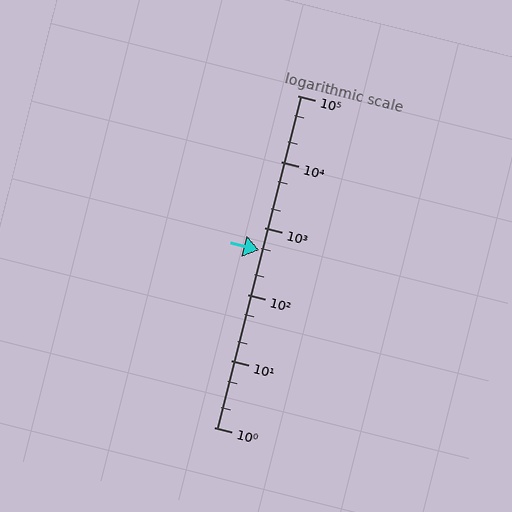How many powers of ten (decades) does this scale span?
The scale spans 5 decades, from 1 to 100000.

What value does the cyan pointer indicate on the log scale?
The pointer indicates approximately 460.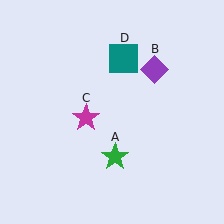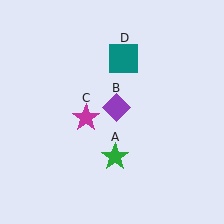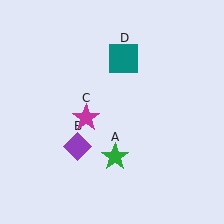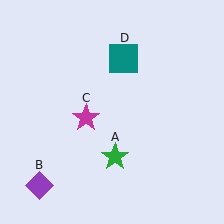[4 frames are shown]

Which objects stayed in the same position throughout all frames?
Green star (object A) and magenta star (object C) and teal square (object D) remained stationary.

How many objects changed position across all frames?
1 object changed position: purple diamond (object B).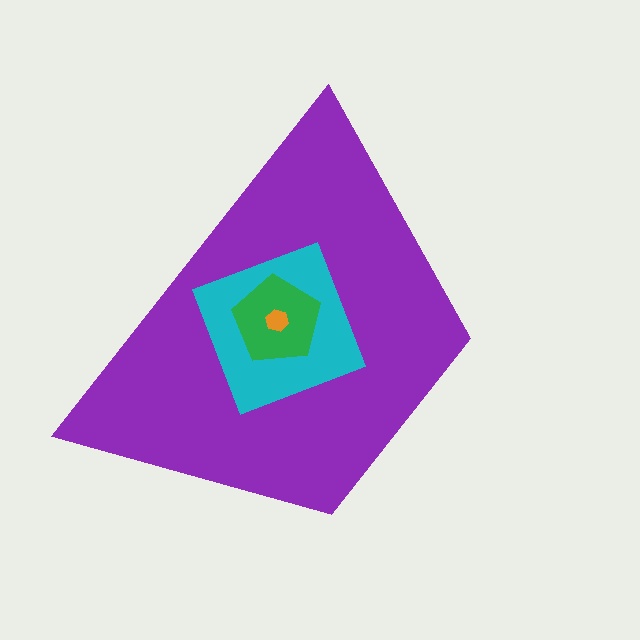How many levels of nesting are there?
4.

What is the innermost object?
The orange hexagon.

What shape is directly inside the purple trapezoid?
The cyan square.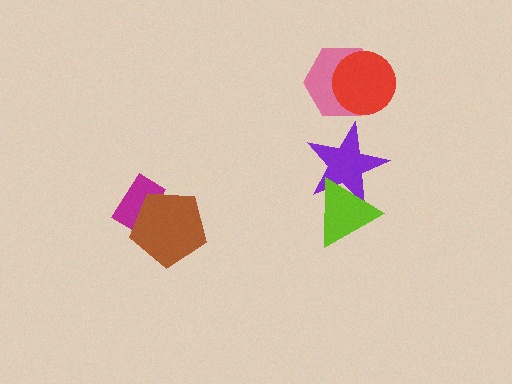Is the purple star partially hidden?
Yes, it is partially covered by another shape.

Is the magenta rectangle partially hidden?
Yes, it is partially covered by another shape.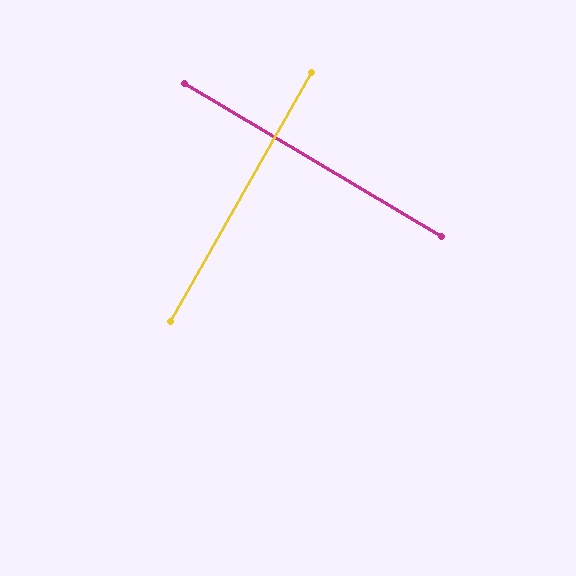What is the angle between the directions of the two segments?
Approximately 89 degrees.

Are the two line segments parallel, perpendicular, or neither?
Perpendicular — they meet at approximately 89°.